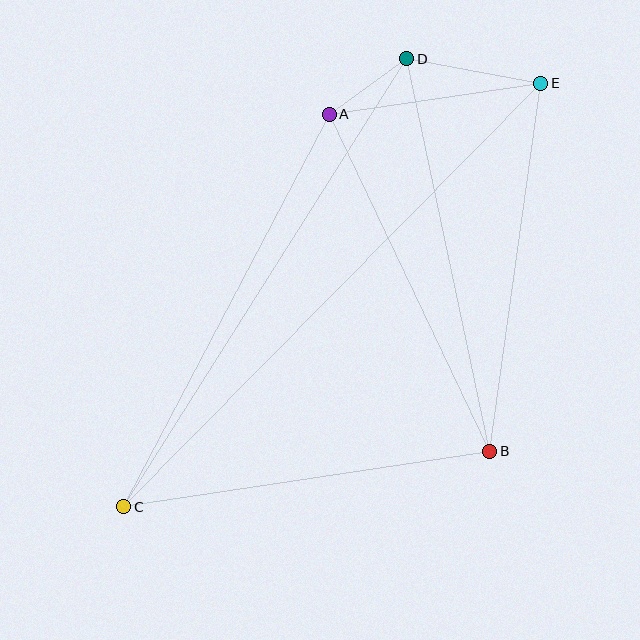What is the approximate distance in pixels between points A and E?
The distance between A and E is approximately 214 pixels.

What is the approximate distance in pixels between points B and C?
The distance between B and C is approximately 370 pixels.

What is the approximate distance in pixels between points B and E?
The distance between B and E is approximately 371 pixels.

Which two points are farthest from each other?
Points C and E are farthest from each other.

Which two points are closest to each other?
Points A and D are closest to each other.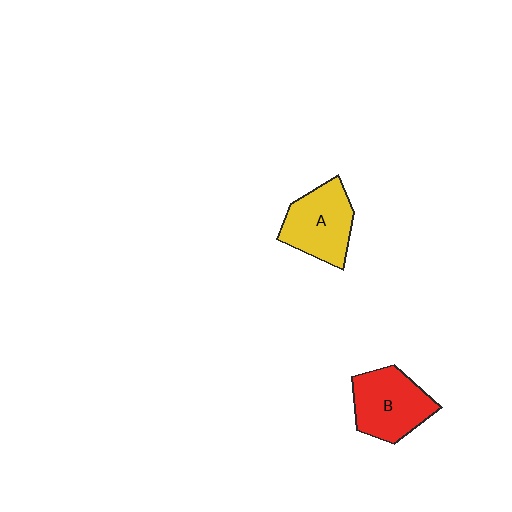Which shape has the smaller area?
Shape A (yellow).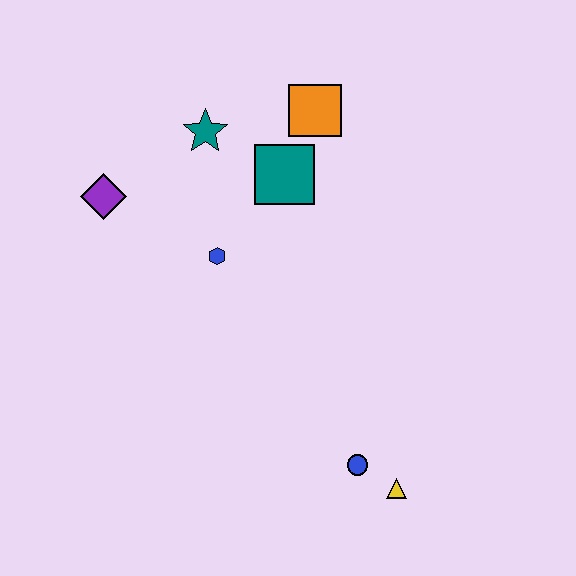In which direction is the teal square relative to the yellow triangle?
The teal square is above the yellow triangle.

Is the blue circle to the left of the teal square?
No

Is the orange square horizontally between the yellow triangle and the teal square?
Yes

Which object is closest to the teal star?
The teal square is closest to the teal star.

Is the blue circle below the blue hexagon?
Yes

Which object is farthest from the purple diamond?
The yellow triangle is farthest from the purple diamond.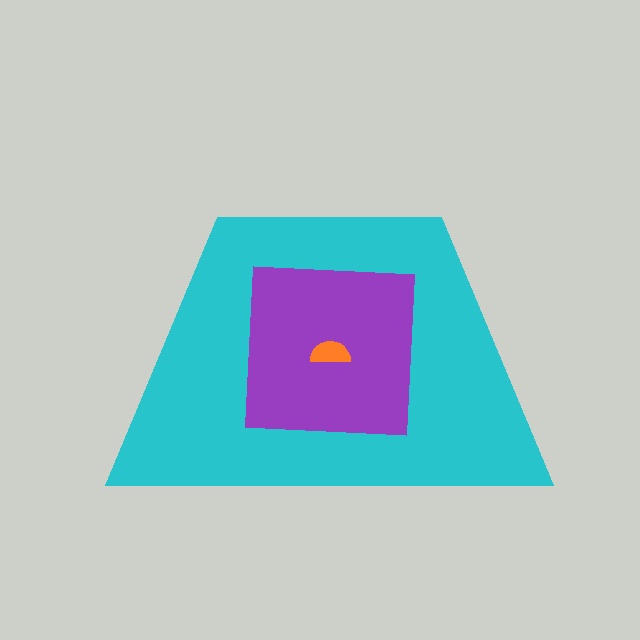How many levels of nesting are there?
3.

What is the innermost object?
The orange semicircle.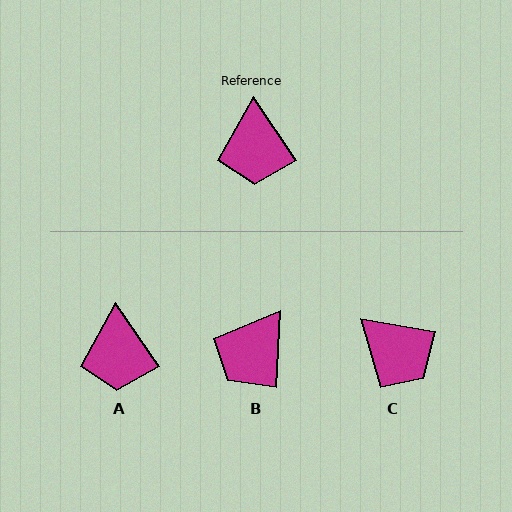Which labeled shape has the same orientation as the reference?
A.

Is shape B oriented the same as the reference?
No, it is off by about 38 degrees.